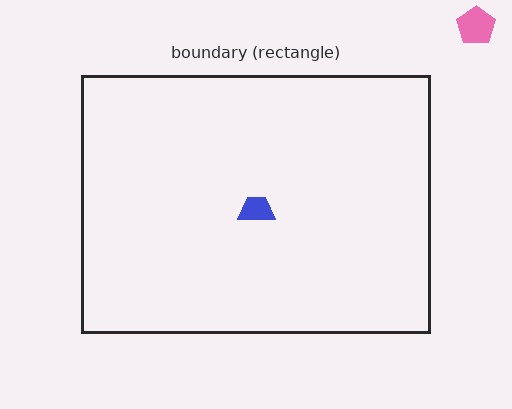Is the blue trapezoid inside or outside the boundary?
Inside.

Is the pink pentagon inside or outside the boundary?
Outside.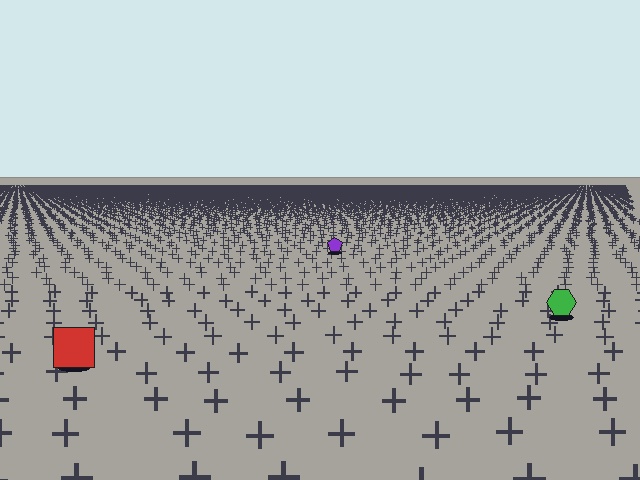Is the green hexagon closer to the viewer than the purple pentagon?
Yes. The green hexagon is closer — you can tell from the texture gradient: the ground texture is coarser near it.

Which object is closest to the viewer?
The red square is closest. The texture marks near it are larger and more spread out.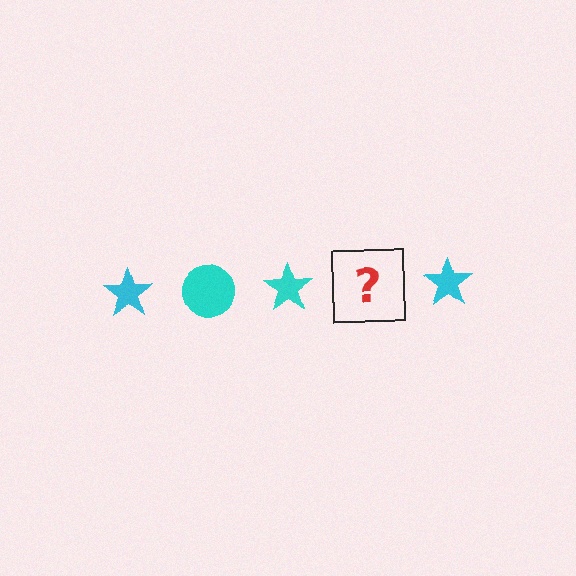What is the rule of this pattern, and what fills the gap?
The rule is that the pattern cycles through star, circle shapes in cyan. The gap should be filled with a cyan circle.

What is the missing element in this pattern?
The missing element is a cyan circle.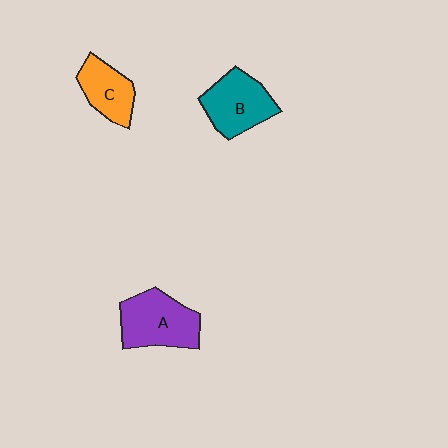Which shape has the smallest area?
Shape C (orange).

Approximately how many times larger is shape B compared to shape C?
Approximately 1.3 times.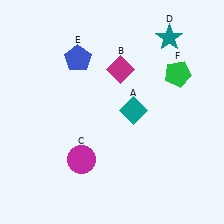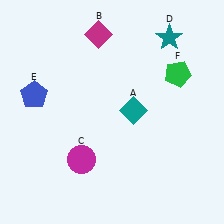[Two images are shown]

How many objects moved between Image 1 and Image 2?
2 objects moved between the two images.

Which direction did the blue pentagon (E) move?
The blue pentagon (E) moved left.